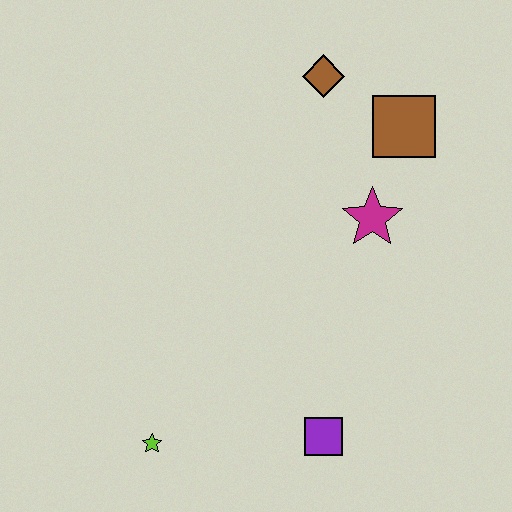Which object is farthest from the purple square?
The brown diamond is farthest from the purple square.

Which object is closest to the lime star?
The purple square is closest to the lime star.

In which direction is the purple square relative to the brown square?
The purple square is below the brown square.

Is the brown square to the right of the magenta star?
Yes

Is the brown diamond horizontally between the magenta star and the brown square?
No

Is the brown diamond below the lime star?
No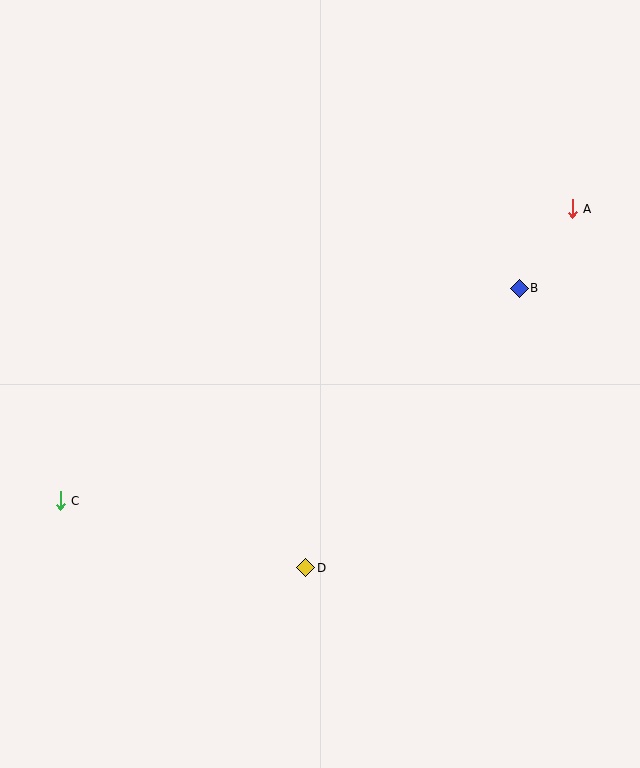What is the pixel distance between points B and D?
The distance between B and D is 352 pixels.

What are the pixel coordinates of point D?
Point D is at (306, 568).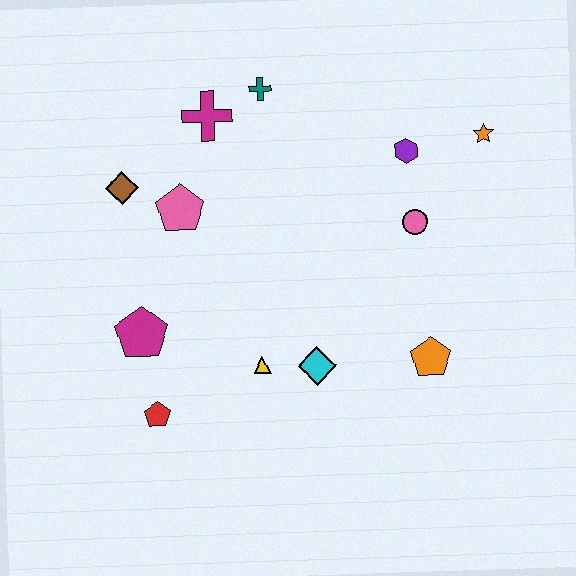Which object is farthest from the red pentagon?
The orange star is farthest from the red pentagon.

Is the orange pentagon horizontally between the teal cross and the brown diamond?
No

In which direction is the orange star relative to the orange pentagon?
The orange star is above the orange pentagon.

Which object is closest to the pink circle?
The purple hexagon is closest to the pink circle.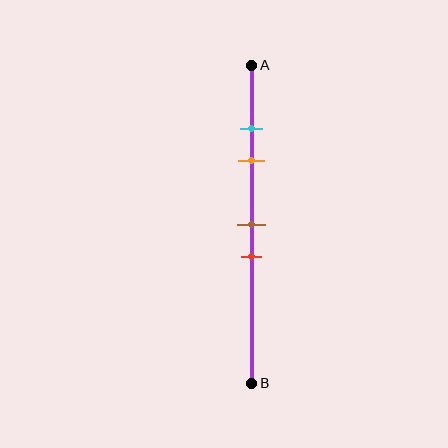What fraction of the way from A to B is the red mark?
The red mark is approximately 60% (0.6) of the way from A to B.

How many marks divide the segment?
There are 4 marks dividing the segment.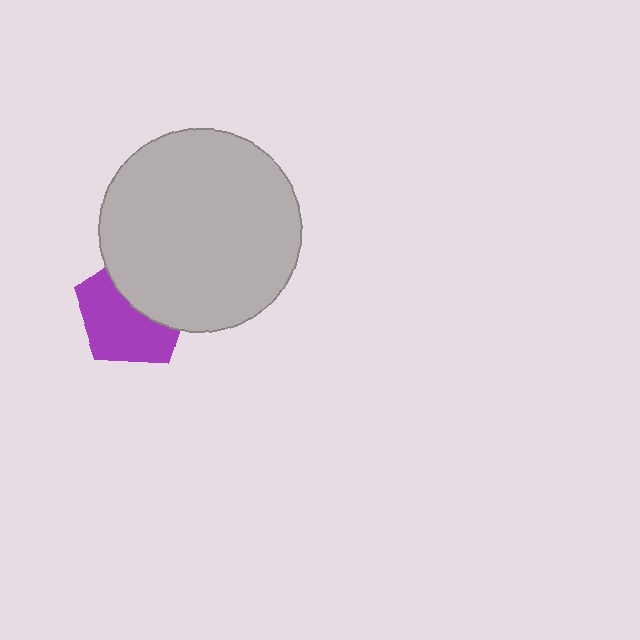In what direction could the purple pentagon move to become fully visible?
The purple pentagon could move down. That would shift it out from behind the light gray circle entirely.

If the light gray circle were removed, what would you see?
You would see the complete purple pentagon.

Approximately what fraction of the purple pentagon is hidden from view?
Roughly 42% of the purple pentagon is hidden behind the light gray circle.